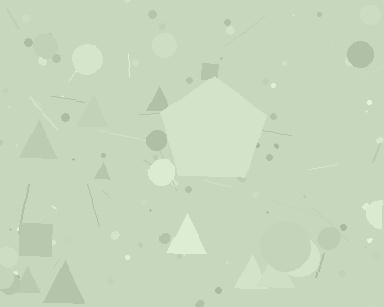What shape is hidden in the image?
A pentagon is hidden in the image.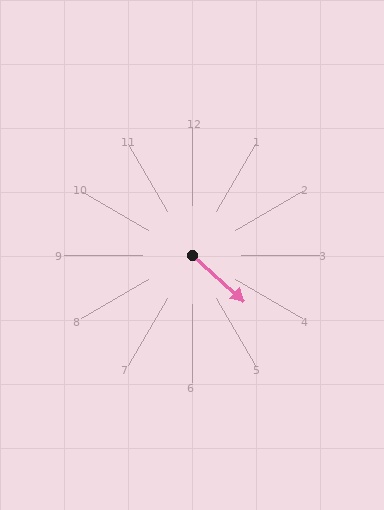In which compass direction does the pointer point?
Southeast.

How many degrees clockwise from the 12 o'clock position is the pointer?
Approximately 132 degrees.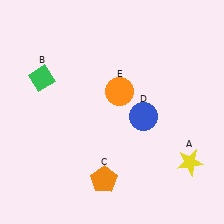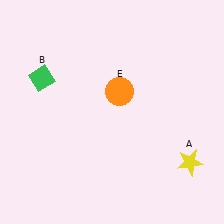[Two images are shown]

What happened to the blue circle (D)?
The blue circle (D) was removed in Image 2. It was in the bottom-right area of Image 1.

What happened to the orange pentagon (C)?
The orange pentagon (C) was removed in Image 2. It was in the bottom-left area of Image 1.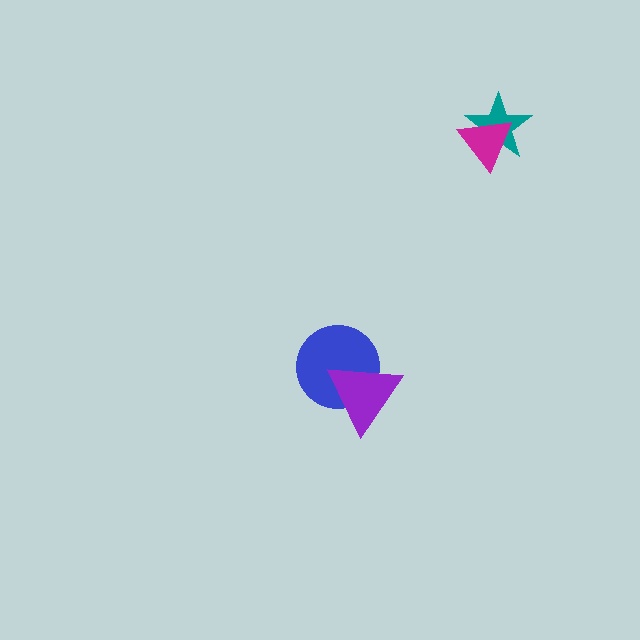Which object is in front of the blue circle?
The purple triangle is in front of the blue circle.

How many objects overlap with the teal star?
1 object overlaps with the teal star.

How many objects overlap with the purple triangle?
1 object overlaps with the purple triangle.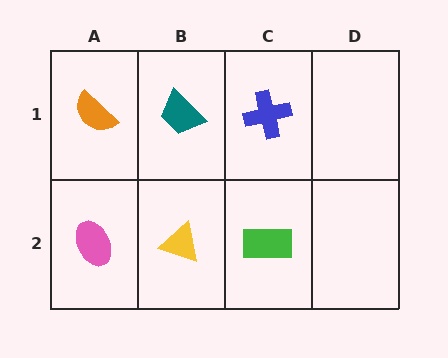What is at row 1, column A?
An orange semicircle.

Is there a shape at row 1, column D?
No, that cell is empty.